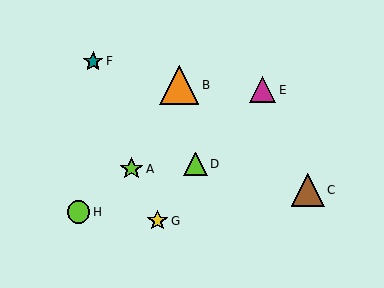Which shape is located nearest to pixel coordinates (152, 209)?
The yellow star (labeled G) at (157, 221) is nearest to that location.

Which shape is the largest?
The orange triangle (labeled B) is the largest.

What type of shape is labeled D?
Shape D is a lime triangle.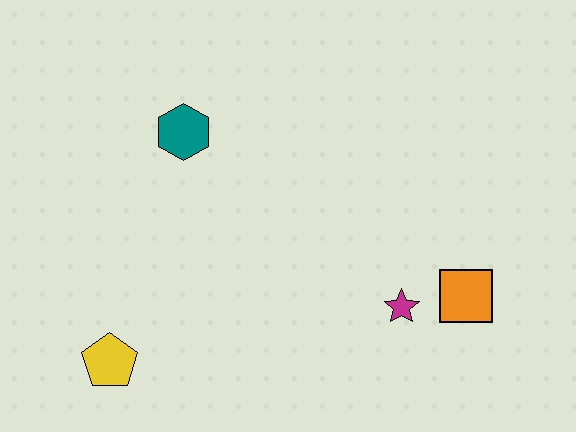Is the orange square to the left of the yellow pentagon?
No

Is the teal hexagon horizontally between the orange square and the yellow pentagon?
Yes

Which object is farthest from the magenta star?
The yellow pentagon is farthest from the magenta star.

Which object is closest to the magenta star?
The orange square is closest to the magenta star.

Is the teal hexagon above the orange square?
Yes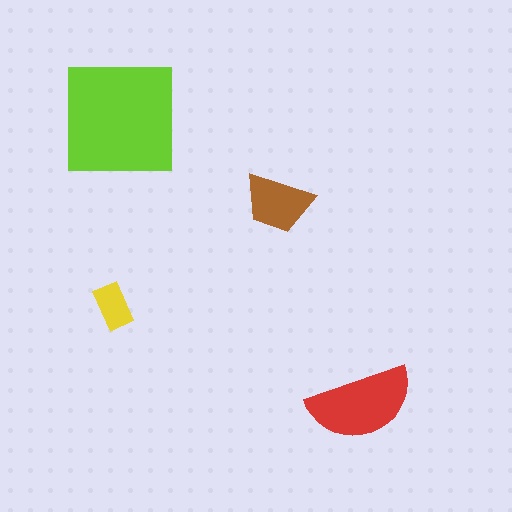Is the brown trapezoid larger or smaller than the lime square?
Smaller.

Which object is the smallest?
The yellow rectangle.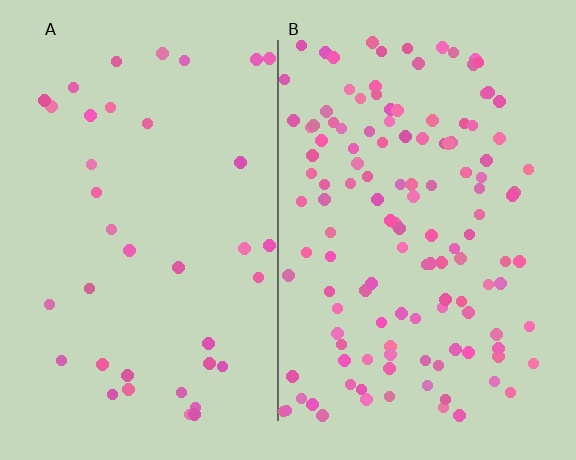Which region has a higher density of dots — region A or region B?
B (the right).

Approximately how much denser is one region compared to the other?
Approximately 3.4× — region B over region A.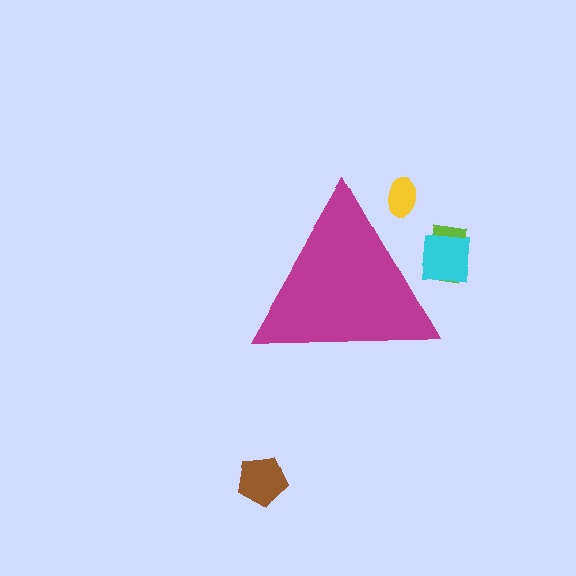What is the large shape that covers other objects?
A magenta triangle.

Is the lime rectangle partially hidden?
Yes, the lime rectangle is partially hidden behind the magenta triangle.